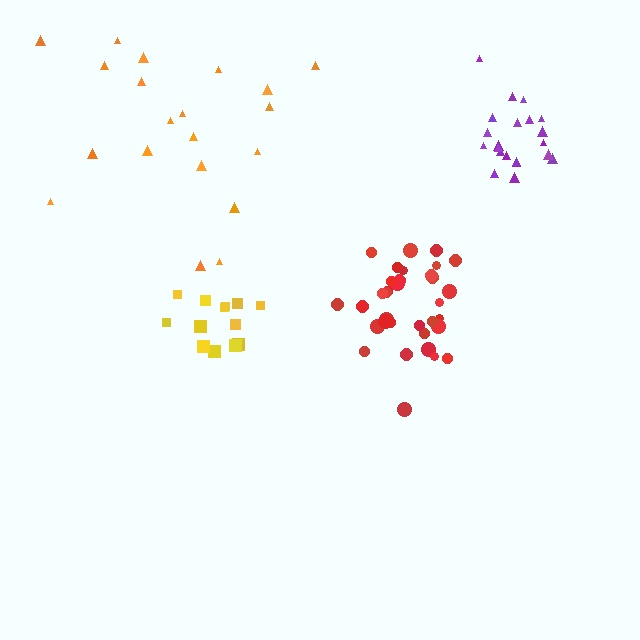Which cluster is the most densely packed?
Purple.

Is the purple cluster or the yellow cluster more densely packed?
Purple.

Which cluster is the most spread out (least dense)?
Orange.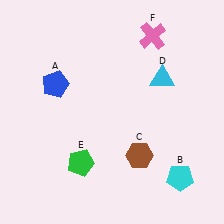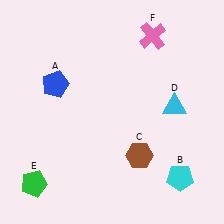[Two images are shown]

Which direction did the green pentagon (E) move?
The green pentagon (E) moved left.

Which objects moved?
The objects that moved are: the cyan triangle (D), the green pentagon (E).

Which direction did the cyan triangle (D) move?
The cyan triangle (D) moved down.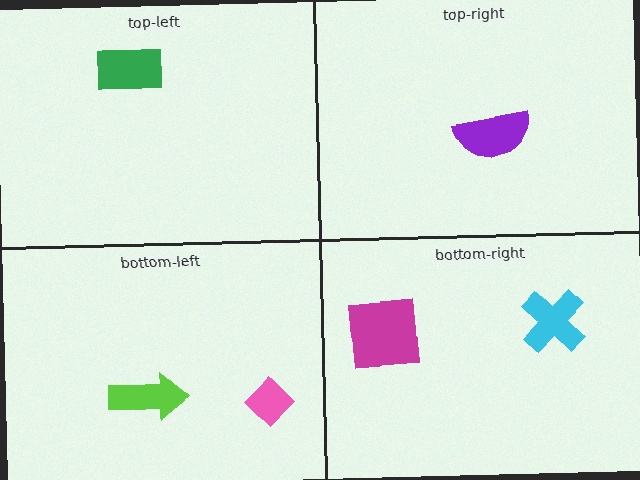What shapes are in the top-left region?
The green rectangle.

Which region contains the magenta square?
The bottom-right region.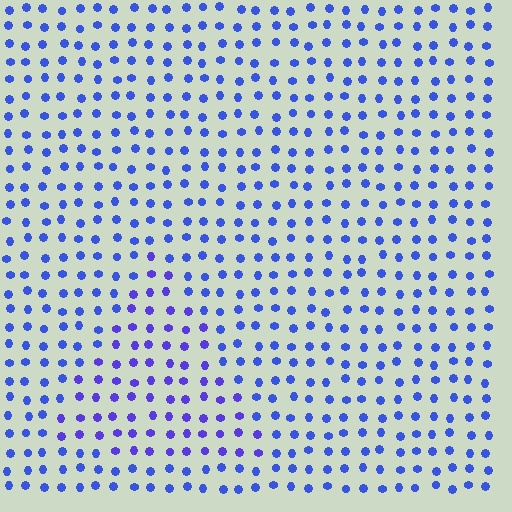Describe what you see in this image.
The image is filled with small blue elements in a uniform arrangement. A triangle-shaped region is visible where the elements are tinted to a slightly different hue, forming a subtle color boundary.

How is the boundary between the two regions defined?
The boundary is defined purely by a slight shift in hue (about 22 degrees). Spacing, size, and orientation are identical on both sides.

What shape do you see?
I see a triangle.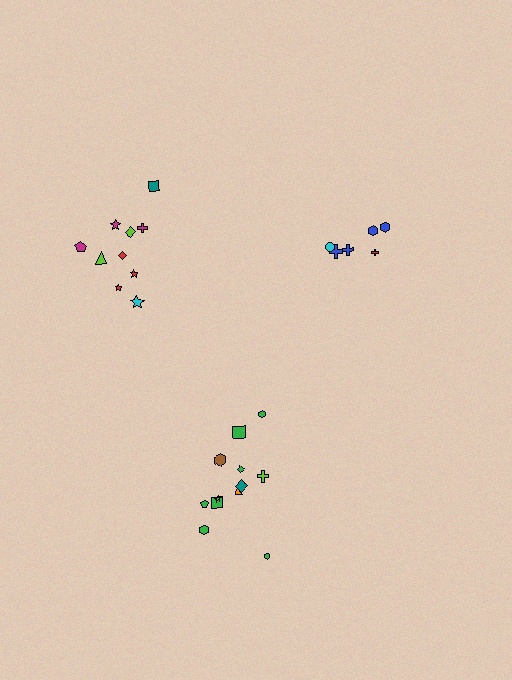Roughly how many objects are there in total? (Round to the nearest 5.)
Roughly 30 objects in total.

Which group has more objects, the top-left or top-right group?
The top-left group.